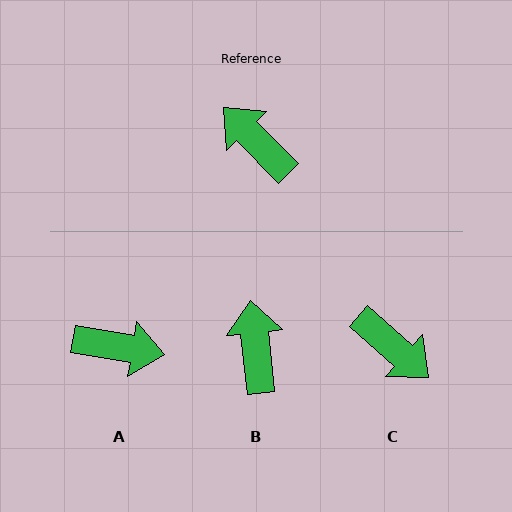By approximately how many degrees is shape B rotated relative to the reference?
Approximately 38 degrees clockwise.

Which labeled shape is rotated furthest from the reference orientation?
C, about 176 degrees away.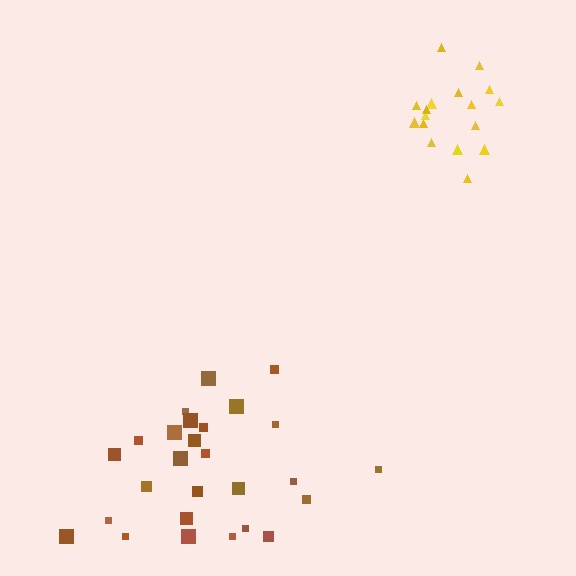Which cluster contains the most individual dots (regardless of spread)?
Brown (27).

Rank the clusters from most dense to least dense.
yellow, brown.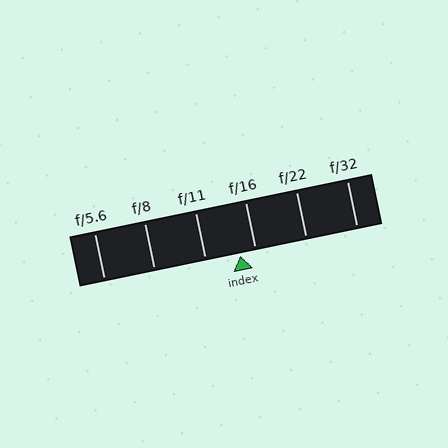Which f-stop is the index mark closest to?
The index mark is closest to f/16.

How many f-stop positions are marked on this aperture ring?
There are 6 f-stop positions marked.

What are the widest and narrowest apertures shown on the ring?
The widest aperture shown is f/5.6 and the narrowest is f/32.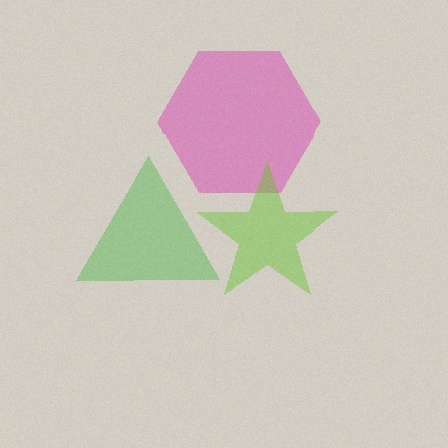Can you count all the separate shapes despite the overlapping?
Yes, there are 3 separate shapes.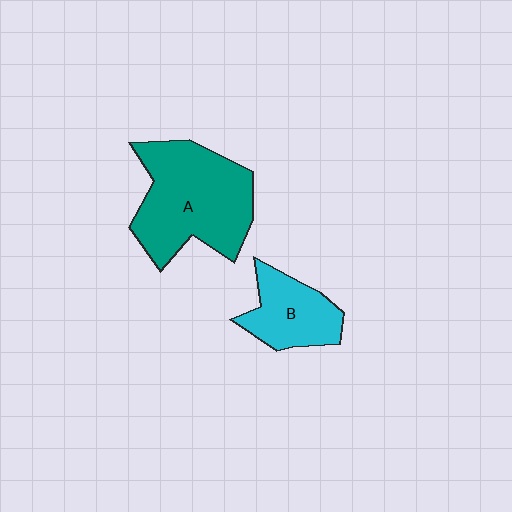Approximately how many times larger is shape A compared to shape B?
Approximately 2.0 times.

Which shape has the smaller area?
Shape B (cyan).